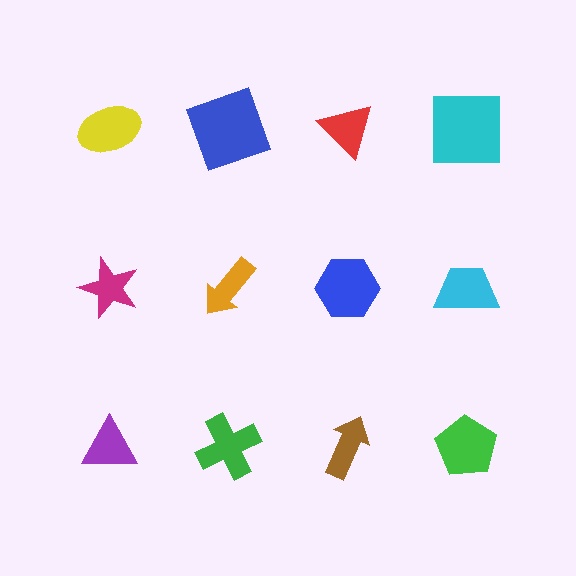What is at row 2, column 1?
A magenta star.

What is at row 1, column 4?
A cyan square.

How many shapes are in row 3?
4 shapes.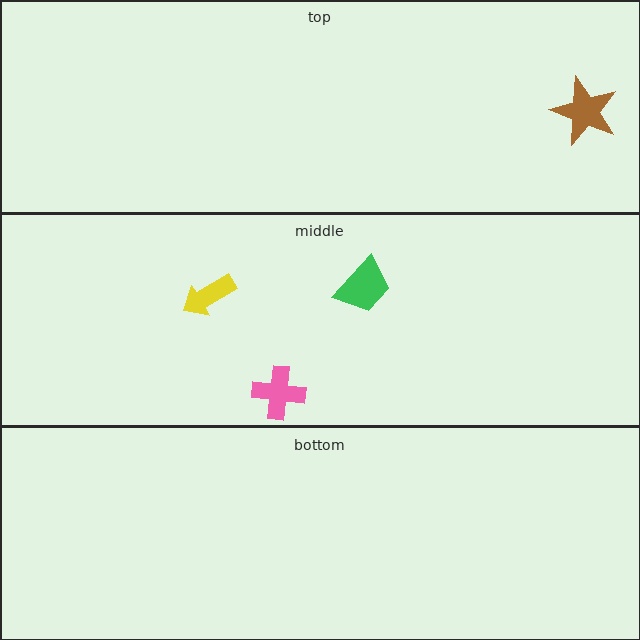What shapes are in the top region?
The brown star.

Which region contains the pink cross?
The middle region.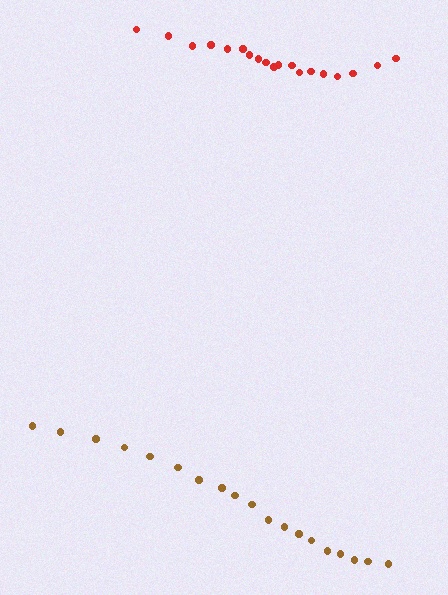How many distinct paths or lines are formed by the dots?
There are 2 distinct paths.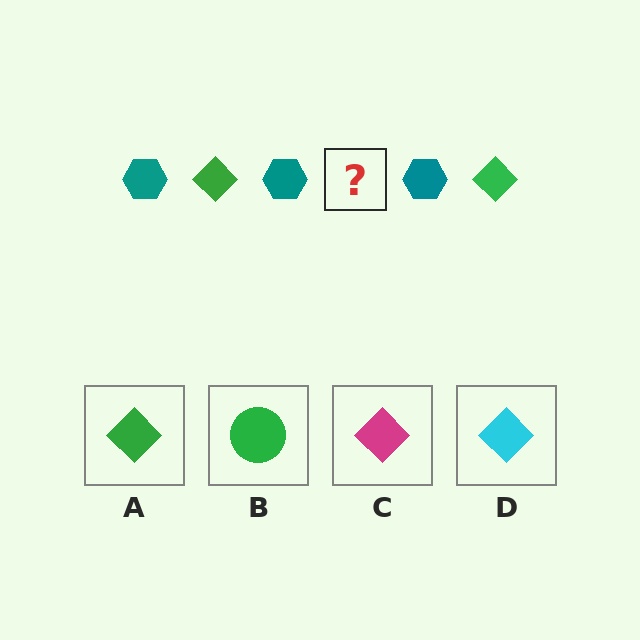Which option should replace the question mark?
Option A.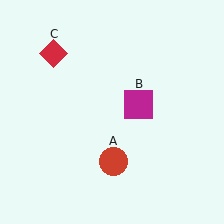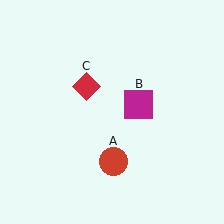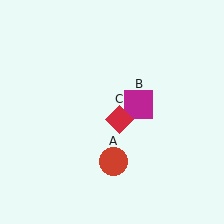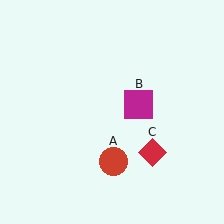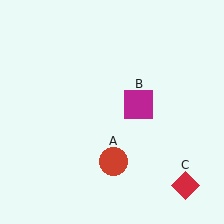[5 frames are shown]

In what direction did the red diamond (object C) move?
The red diamond (object C) moved down and to the right.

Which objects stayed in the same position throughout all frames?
Red circle (object A) and magenta square (object B) remained stationary.